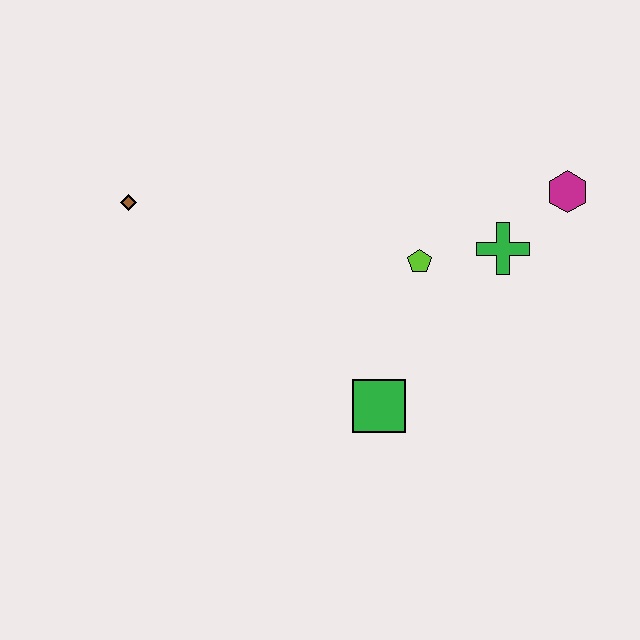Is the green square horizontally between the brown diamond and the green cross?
Yes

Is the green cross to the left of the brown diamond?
No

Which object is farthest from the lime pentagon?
The brown diamond is farthest from the lime pentagon.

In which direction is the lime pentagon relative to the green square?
The lime pentagon is above the green square.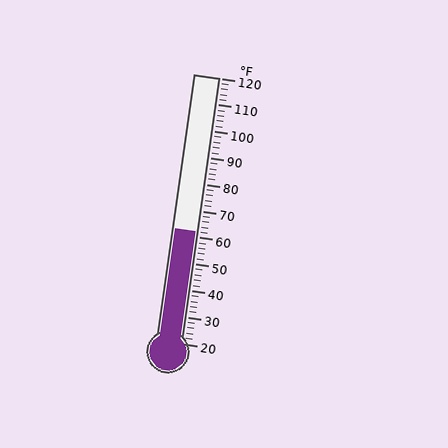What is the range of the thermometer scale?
The thermometer scale ranges from 20°F to 120°F.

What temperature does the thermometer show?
The thermometer shows approximately 62°F.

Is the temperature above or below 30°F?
The temperature is above 30°F.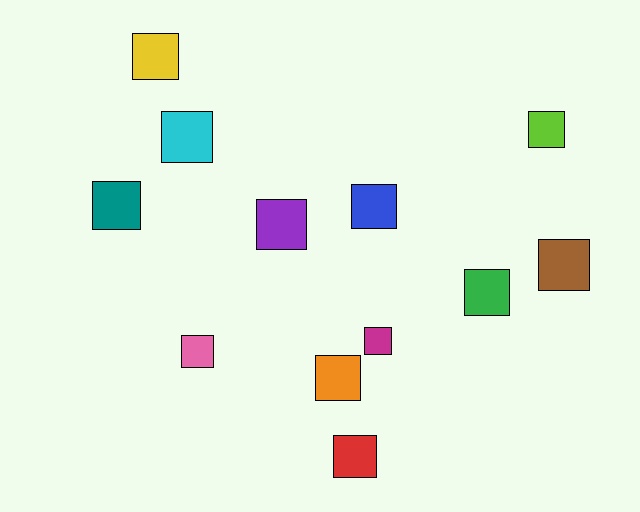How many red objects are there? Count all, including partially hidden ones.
There is 1 red object.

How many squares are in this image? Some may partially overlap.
There are 12 squares.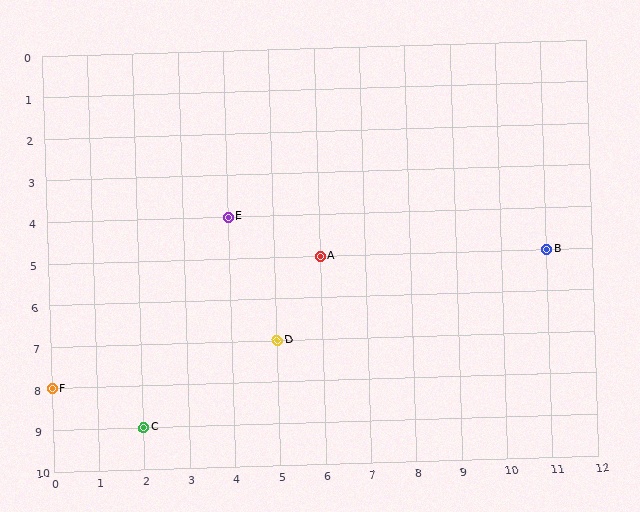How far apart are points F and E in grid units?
Points F and E are 4 columns and 4 rows apart (about 5.7 grid units diagonally).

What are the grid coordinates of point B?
Point B is at grid coordinates (11, 5).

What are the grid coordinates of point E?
Point E is at grid coordinates (4, 4).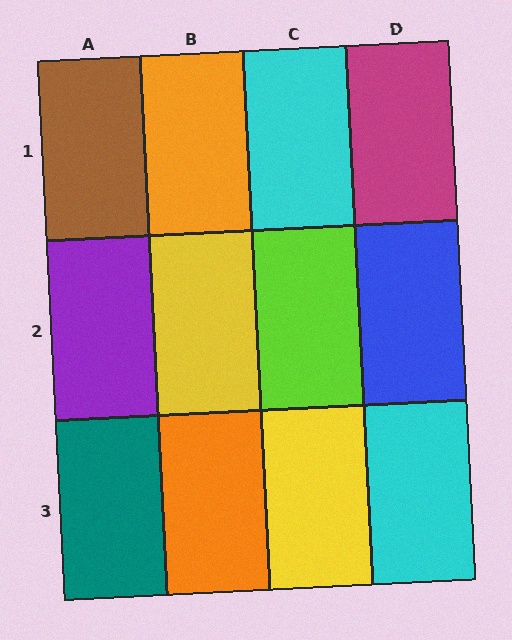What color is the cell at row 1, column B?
Orange.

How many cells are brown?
1 cell is brown.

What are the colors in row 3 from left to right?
Teal, orange, yellow, cyan.